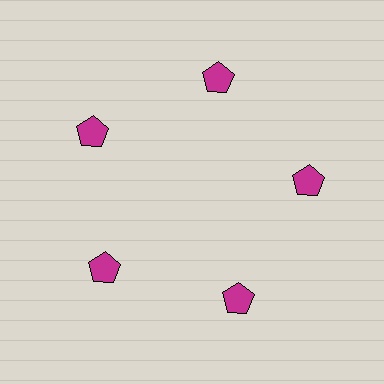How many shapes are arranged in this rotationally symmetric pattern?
There are 5 shapes, arranged in 5 groups of 1.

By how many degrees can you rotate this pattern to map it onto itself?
The pattern maps onto itself every 72 degrees of rotation.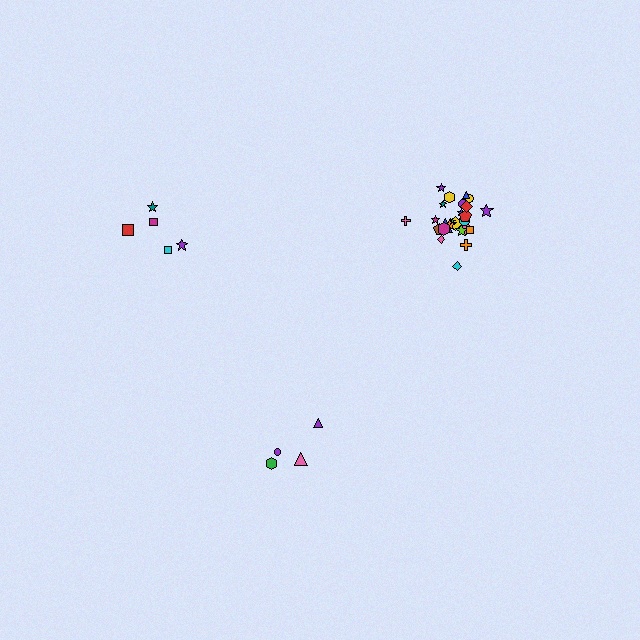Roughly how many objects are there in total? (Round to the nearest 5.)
Roughly 35 objects in total.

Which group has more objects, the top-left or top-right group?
The top-right group.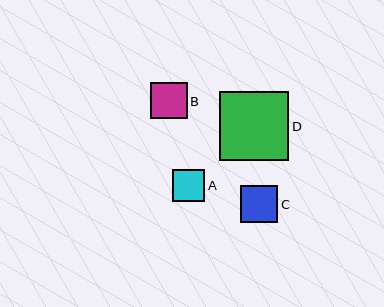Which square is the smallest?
Square A is the smallest with a size of approximately 32 pixels.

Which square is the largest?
Square D is the largest with a size of approximately 69 pixels.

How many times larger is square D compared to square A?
Square D is approximately 2.1 times the size of square A.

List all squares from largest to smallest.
From largest to smallest: D, C, B, A.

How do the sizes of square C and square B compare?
Square C and square B are approximately the same size.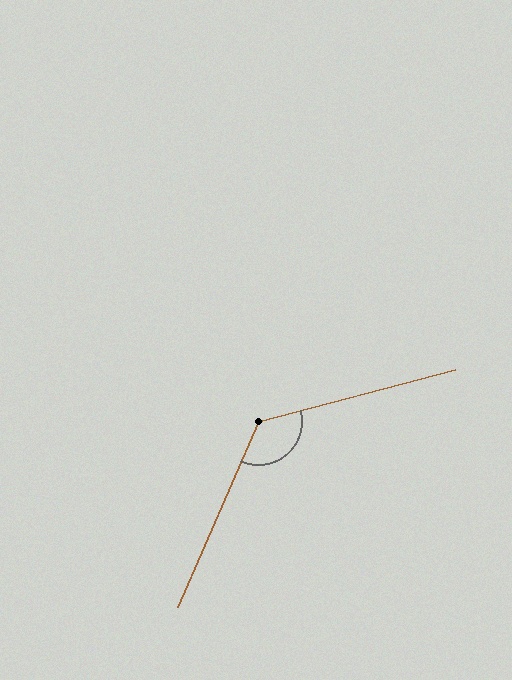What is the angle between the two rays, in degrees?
Approximately 128 degrees.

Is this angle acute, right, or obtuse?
It is obtuse.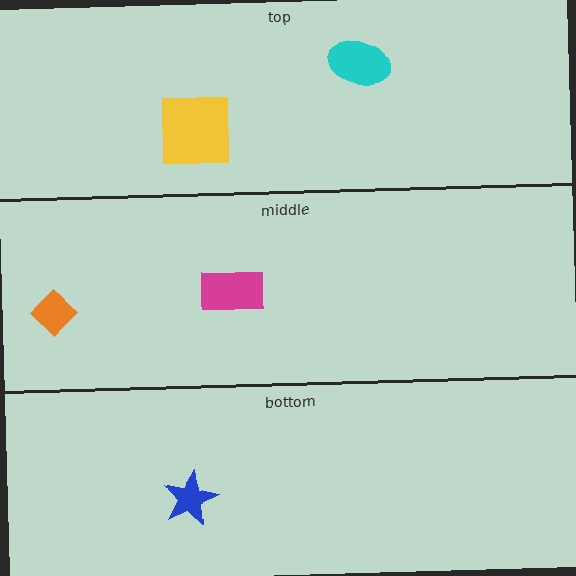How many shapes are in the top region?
2.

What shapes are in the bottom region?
The blue star.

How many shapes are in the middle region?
2.